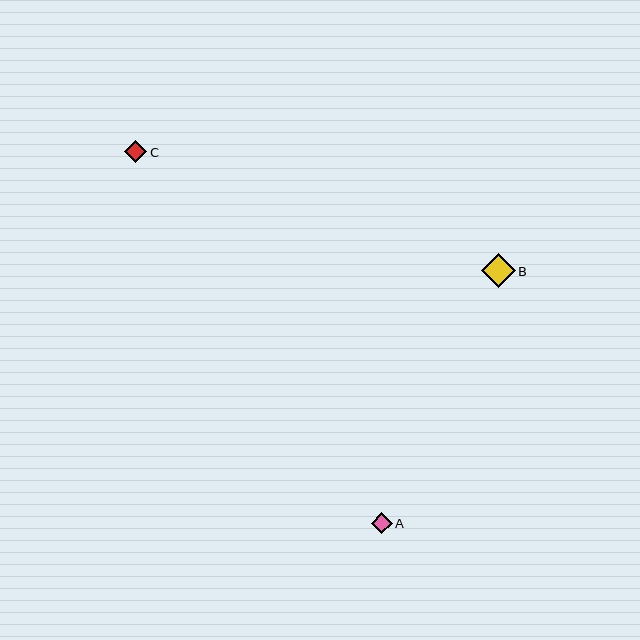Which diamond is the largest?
Diamond B is the largest with a size of approximately 34 pixels.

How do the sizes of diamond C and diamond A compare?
Diamond C and diamond A are approximately the same size.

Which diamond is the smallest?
Diamond A is the smallest with a size of approximately 21 pixels.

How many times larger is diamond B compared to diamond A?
Diamond B is approximately 1.6 times the size of diamond A.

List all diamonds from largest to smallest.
From largest to smallest: B, C, A.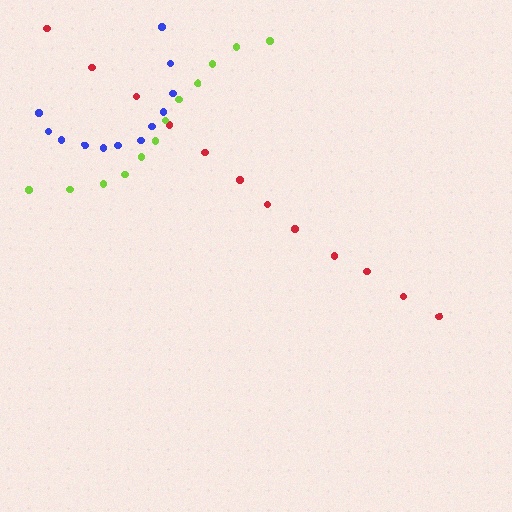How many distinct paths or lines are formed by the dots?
There are 3 distinct paths.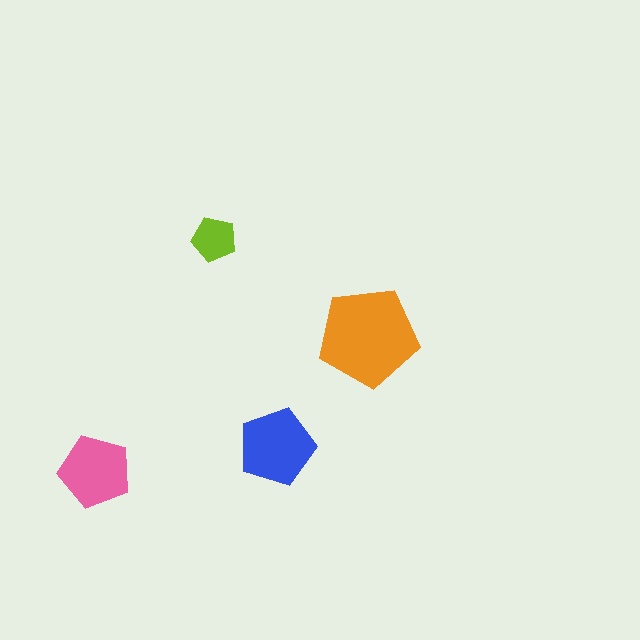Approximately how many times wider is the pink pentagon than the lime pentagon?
About 1.5 times wider.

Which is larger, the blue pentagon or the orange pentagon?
The orange one.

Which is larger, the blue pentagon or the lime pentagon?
The blue one.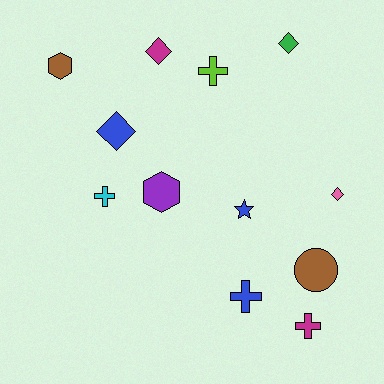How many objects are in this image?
There are 12 objects.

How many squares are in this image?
There are no squares.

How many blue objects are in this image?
There are 3 blue objects.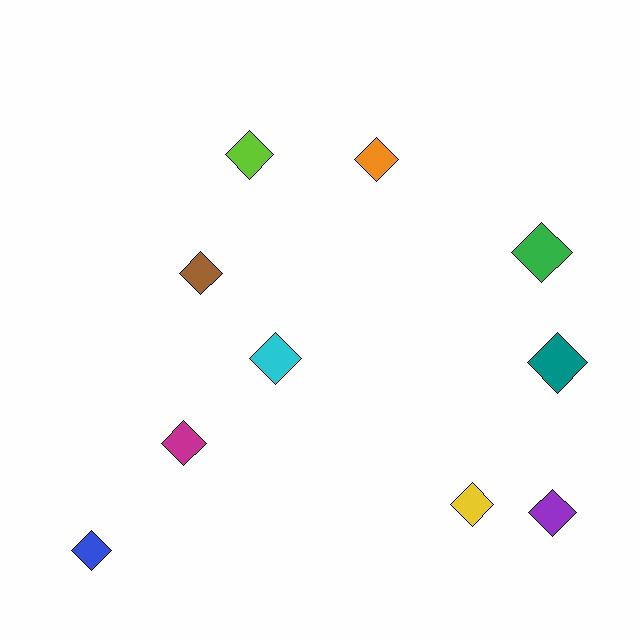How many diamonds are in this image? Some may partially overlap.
There are 10 diamonds.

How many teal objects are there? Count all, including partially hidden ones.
There is 1 teal object.